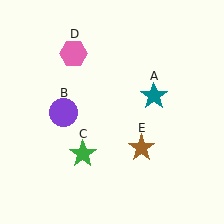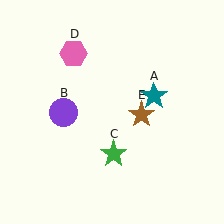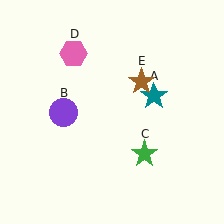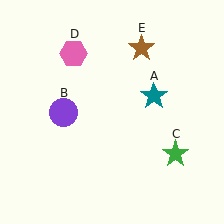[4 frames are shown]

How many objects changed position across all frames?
2 objects changed position: green star (object C), brown star (object E).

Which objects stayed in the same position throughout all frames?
Teal star (object A) and purple circle (object B) and pink hexagon (object D) remained stationary.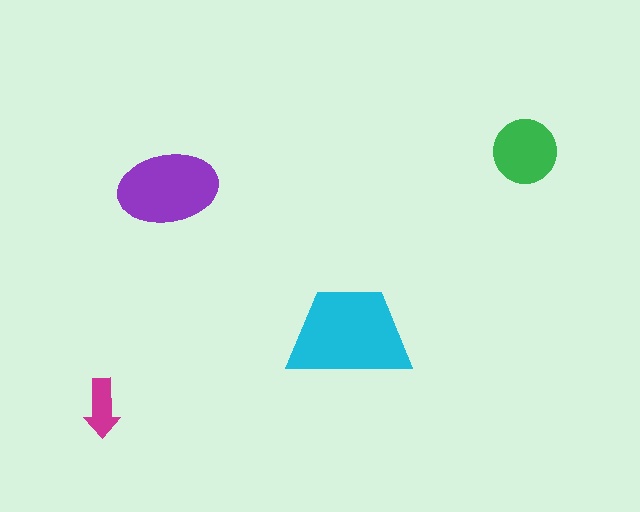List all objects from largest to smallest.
The cyan trapezoid, the purple ellipse, the green circle, the magenta arrow.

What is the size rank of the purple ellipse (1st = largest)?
2nd.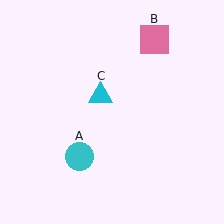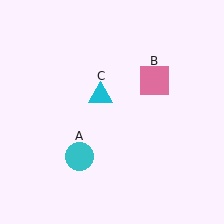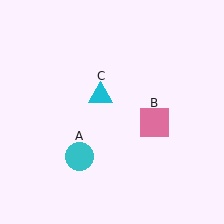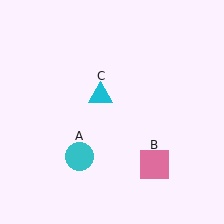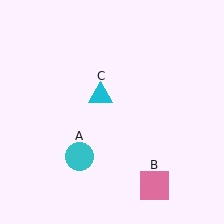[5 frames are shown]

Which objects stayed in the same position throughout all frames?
Cyan circle (object A) and cyan triangle (object C) remained stationary.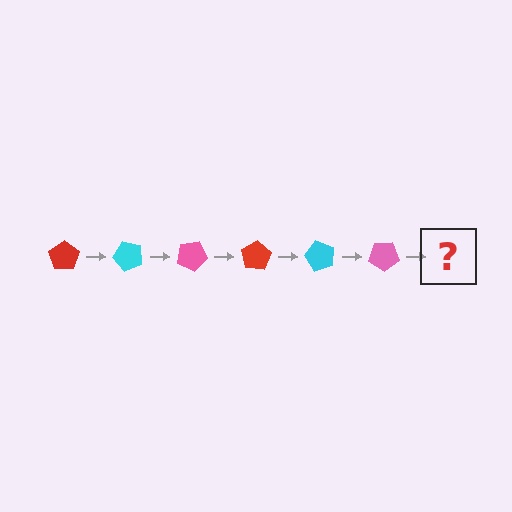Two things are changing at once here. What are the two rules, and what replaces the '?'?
The two rules are that it rotates 50 degrees each step and the color cycles through red, cyan, and pink. The '?' should be a red pentagon, rotated 300 degrees from the start.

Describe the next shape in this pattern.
It should be a red pentagon, rotated 300 degrees from the start.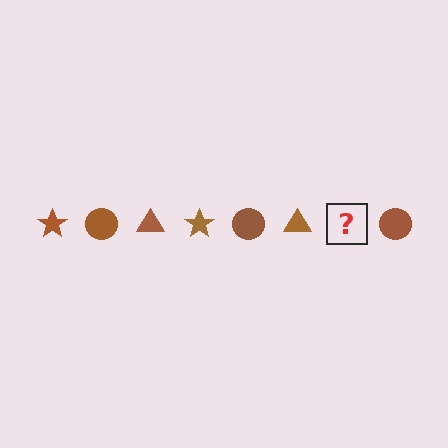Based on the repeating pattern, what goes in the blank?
The blank should be a brown star.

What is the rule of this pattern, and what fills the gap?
The rule is that the pattern cycles through star, circle, triangle shapes in brown. The gap should be filled with a brown star.